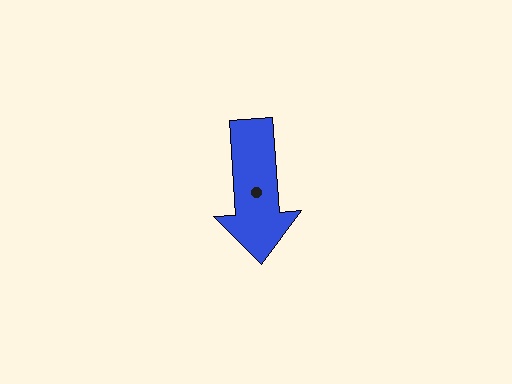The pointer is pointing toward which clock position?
Roughly 6 o'clock.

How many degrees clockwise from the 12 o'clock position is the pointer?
Approximately 176 degrees.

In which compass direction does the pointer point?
South.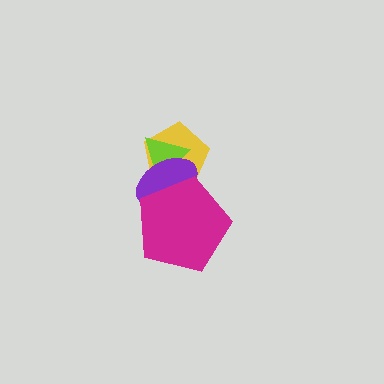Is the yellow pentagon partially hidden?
Yes, it is partially covered by another shape.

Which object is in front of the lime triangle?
The purple ellipse is in front of the lime triangle.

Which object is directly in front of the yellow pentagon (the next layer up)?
The lime triangle is directly in front of the yellow pentagon.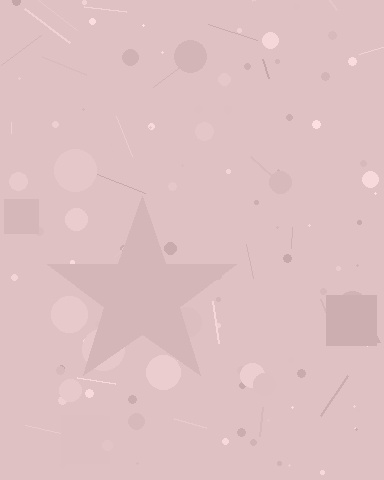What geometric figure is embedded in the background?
A star is embedded in the background.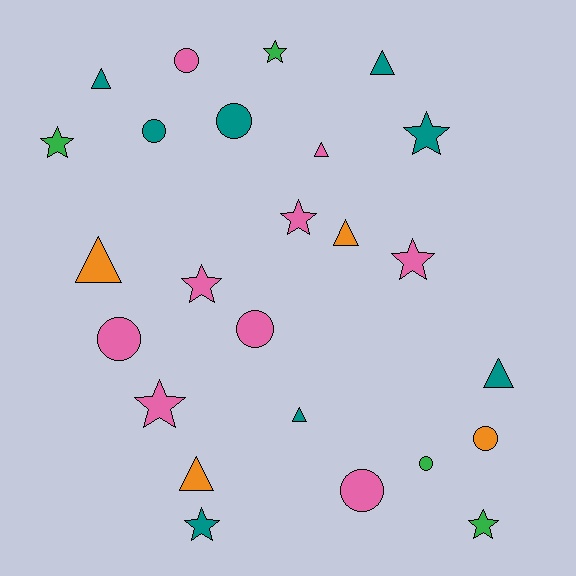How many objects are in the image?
There are 25 objects.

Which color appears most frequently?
Pink, with 9 objects.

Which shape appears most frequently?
Star, with 9 objects.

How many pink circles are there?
There are 4 pink circles.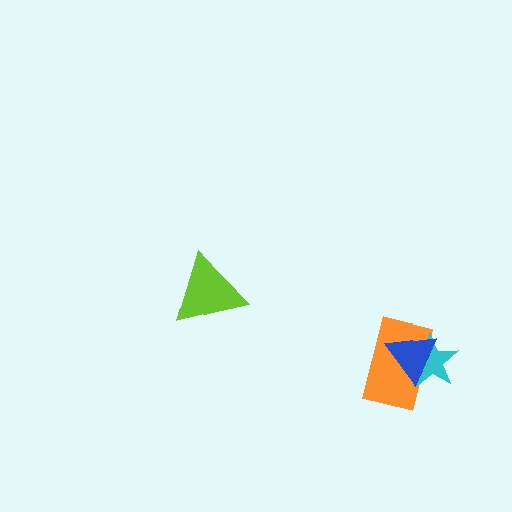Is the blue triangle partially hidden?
No, no other shape covers it.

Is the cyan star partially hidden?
Yes, it is partially covered by another shape.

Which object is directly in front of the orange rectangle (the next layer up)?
The cyan star is directly in front of the orange rectangle.